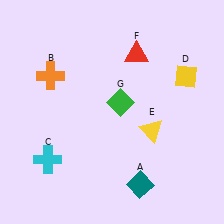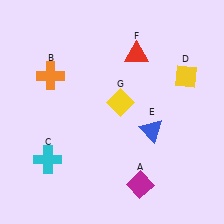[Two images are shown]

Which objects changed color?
A changed from teal to magenta. E changed from yellow to blue. G changed from green to yellow.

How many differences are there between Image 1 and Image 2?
There are 3 differences between the two images.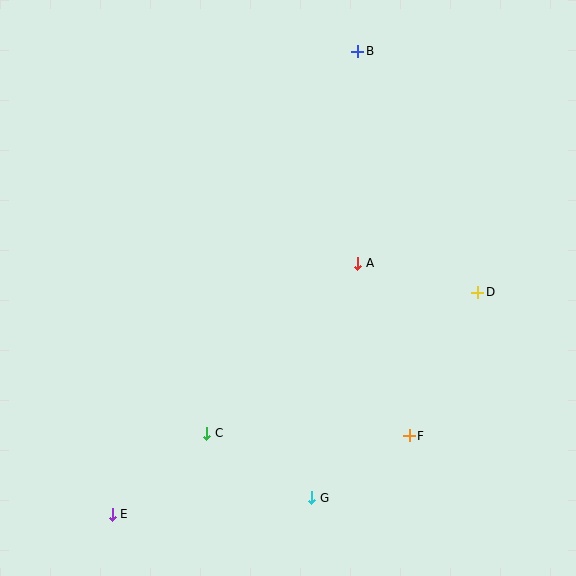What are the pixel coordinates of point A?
Point A is at (358, 263).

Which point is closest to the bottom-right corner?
Point F is closest to the bottom-right corner.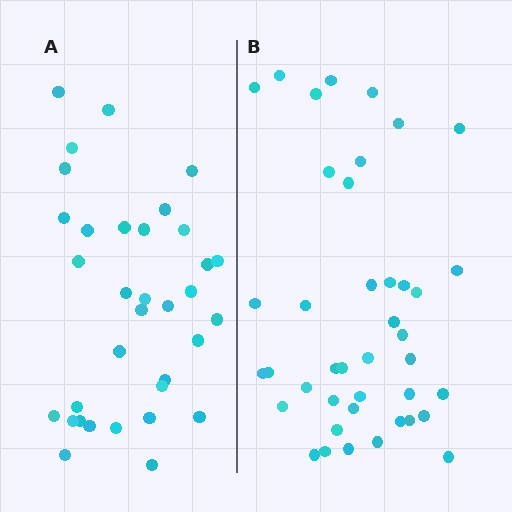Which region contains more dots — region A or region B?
Region B (the right region) has more dots.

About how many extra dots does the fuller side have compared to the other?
Region B has roughly 8 or so more dots than region A.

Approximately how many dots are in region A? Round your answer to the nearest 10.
About 30 dots. (The exact count is 34, which rounds to 30.)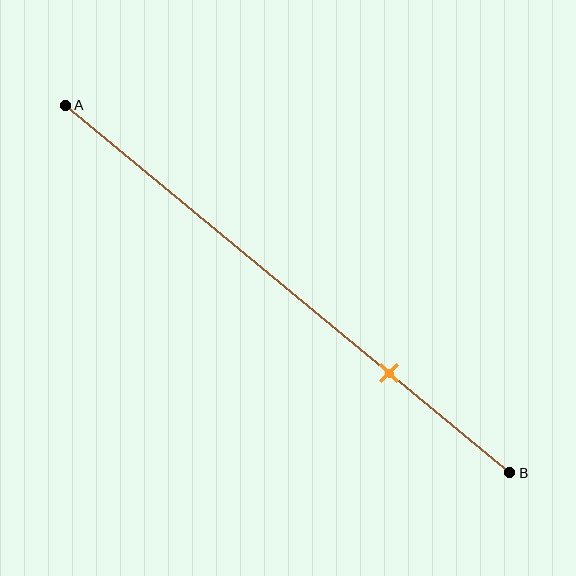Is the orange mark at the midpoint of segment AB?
No, the mark is at about 75% from A, not at the 50% midpoint.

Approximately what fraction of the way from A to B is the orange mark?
The orange mark is approximately 75% of the way from A to B.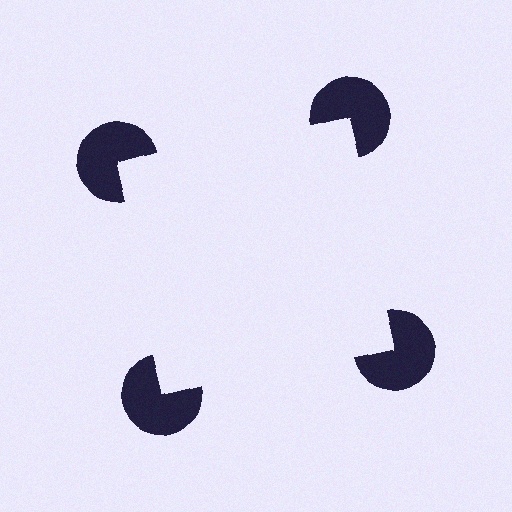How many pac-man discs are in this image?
There are 4 — one at each vertex of the illusory square.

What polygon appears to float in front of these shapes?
An illusory square — its edges are inferred from the aligned wedge cuts in the pac-man discs, not physically drawn.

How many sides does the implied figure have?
4 sides.